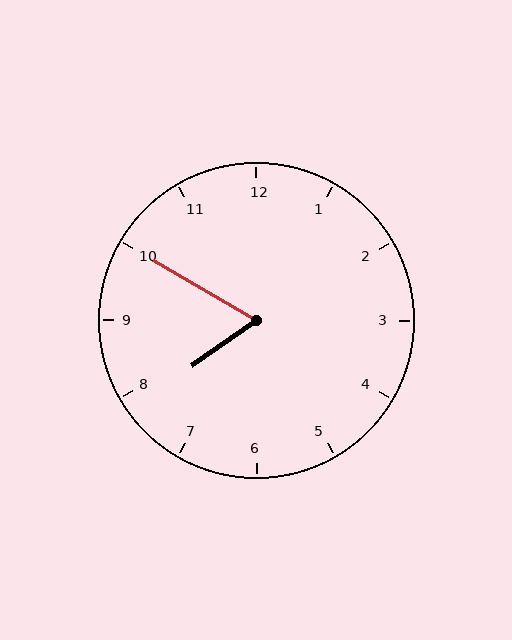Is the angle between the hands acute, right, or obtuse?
It is acute.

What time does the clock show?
7:50.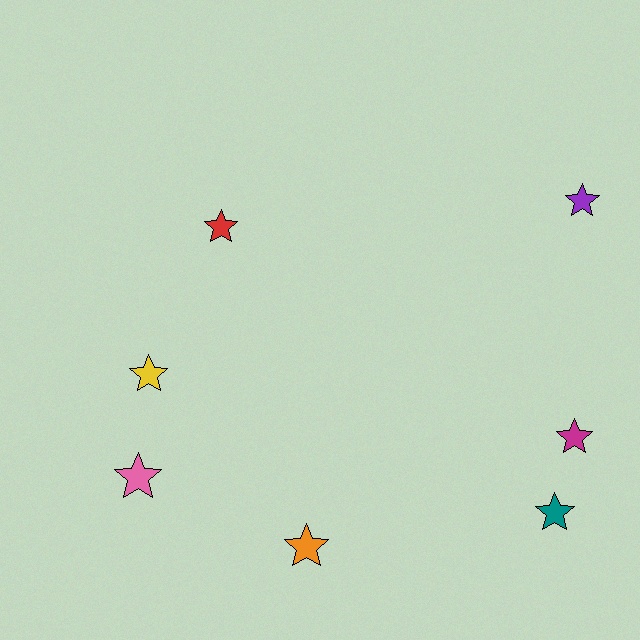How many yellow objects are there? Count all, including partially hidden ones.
There is 1 yellow object.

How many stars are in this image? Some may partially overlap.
There are 7 stars.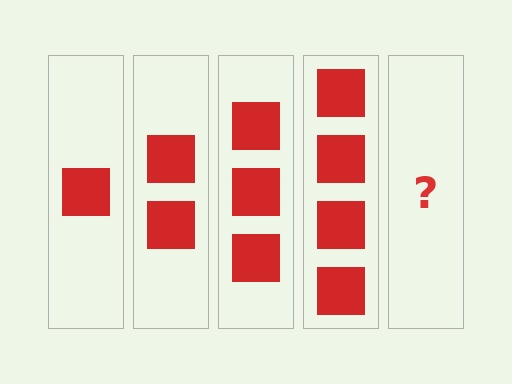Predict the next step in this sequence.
The next step is 5 squares.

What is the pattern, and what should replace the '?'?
The pattern is that each step adds one more square. The '?' should be 5 squares.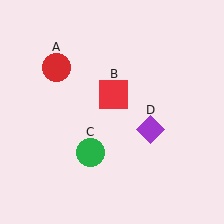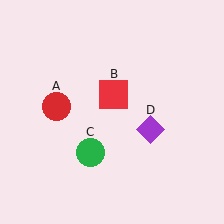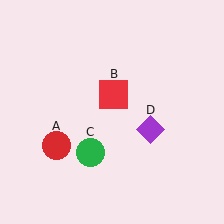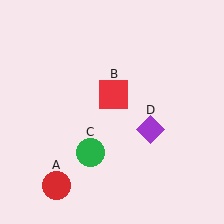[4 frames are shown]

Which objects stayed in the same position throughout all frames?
Red square (object B) and green circle (object C) and purple diamond (object D) remained stationary.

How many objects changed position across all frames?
1 object changed position: red circle (object A).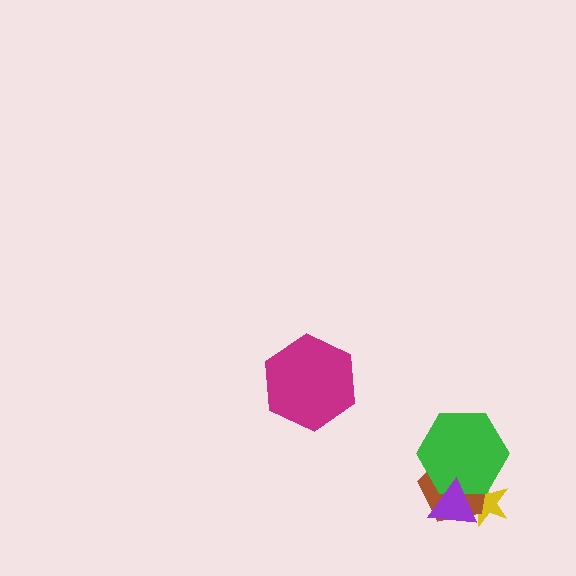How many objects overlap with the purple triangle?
3 objects overlap with the purple triangle.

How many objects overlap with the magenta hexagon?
0 objects overlap with the magenta hexagon.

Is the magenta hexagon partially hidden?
No, no other shape covers it.